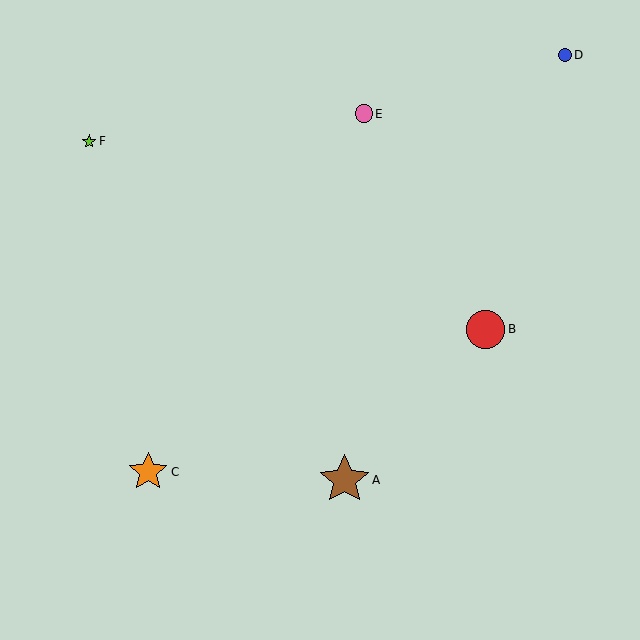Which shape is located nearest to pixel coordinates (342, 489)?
The brown star (labeled A) at (344, 480) is nearest to that location.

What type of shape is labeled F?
Shape F is a lime star.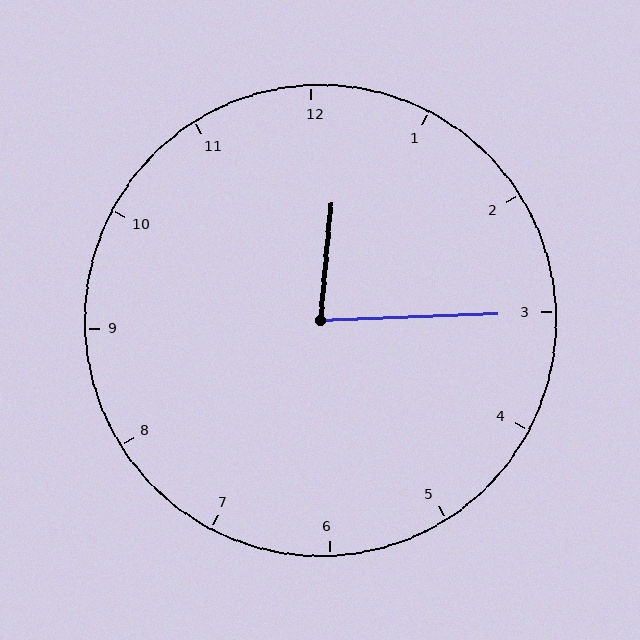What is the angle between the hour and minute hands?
Approximately 82 degrees.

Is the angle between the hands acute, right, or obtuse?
It is acute.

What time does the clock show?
12:15.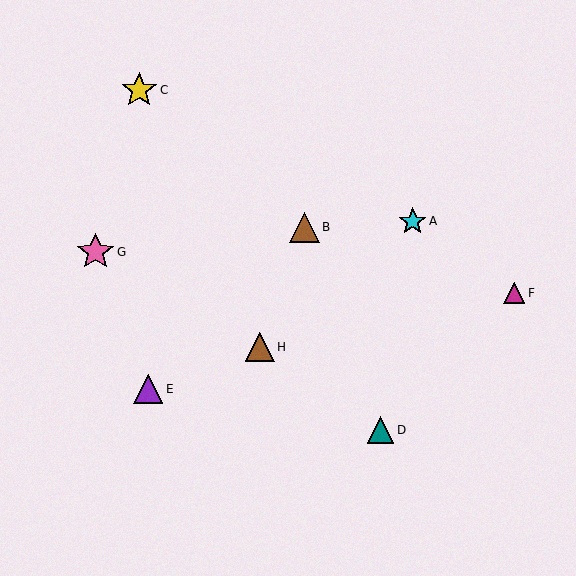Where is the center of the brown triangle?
The center of the brown triangle is at (260, 347).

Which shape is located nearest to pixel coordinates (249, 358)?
The brown triangle (labeled H) at (260, 347) is nearest to that location.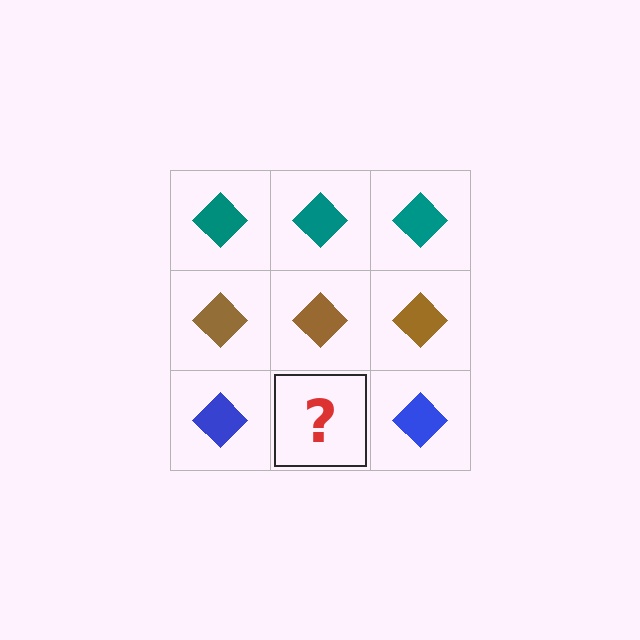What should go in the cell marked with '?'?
The missing cell should contain a blue diamond.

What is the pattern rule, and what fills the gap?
The rule is that each row has a consistent color. The gap should be filled with a blue diamond.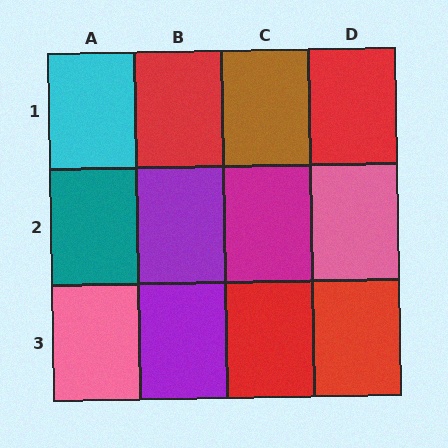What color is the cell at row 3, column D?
Red.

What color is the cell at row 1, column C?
Brown.